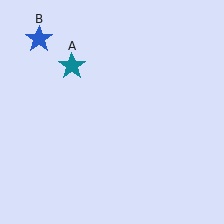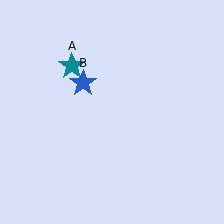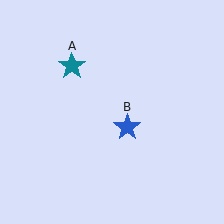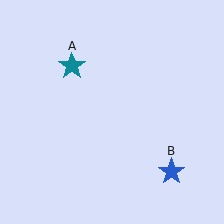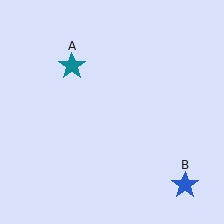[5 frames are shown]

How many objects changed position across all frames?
1 object changed position: blue star (object B).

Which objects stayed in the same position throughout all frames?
Teal star (object A) remained stationary.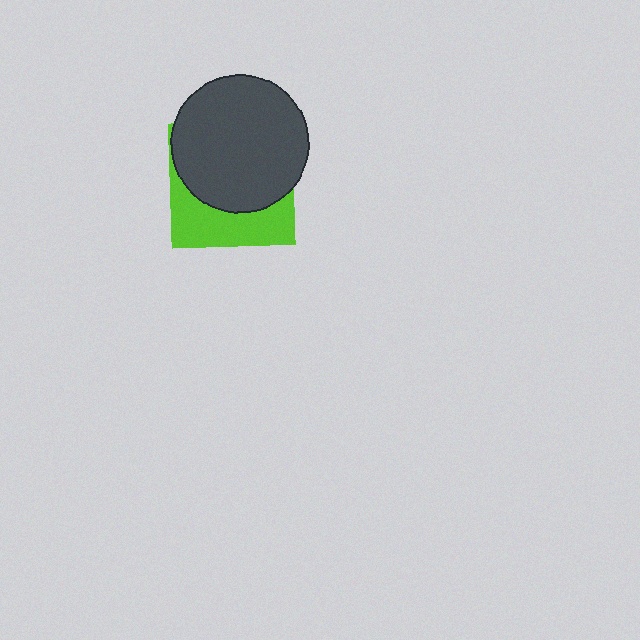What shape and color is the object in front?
The object in front is a dark gray circle.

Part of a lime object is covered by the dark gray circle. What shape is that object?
It is a square.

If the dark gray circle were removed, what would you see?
You would see the complete lime square.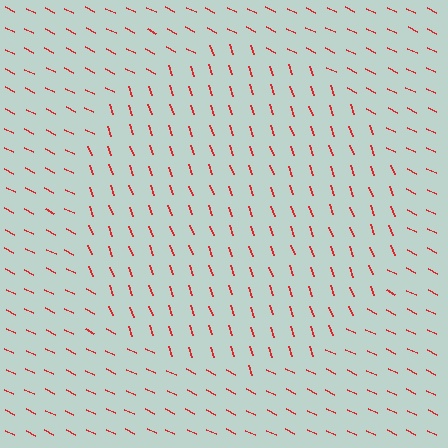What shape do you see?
I see a circle.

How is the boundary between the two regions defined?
The boundary is defined purely by a change in line orientation (approximately 45 degrees difference). All lines are the same color and thickness.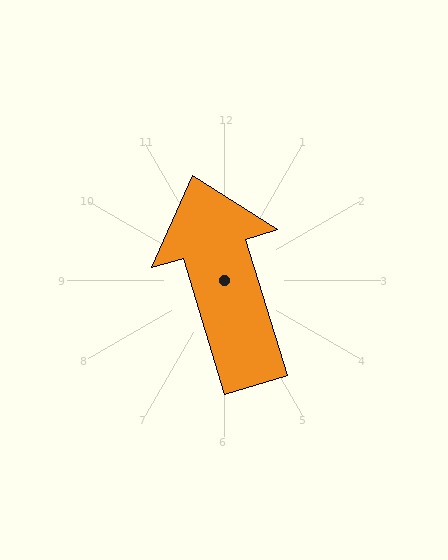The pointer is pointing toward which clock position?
Roughly 11 o'clock.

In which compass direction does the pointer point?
North.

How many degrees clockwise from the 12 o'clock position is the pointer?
Approximately 343 degrees.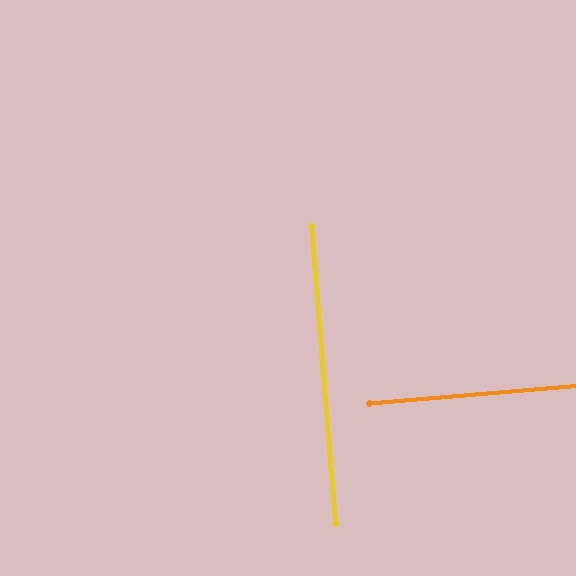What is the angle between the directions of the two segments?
Approximately 90 degrees.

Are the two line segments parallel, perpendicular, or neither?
Perpendicular — they meet at approximately 90°.